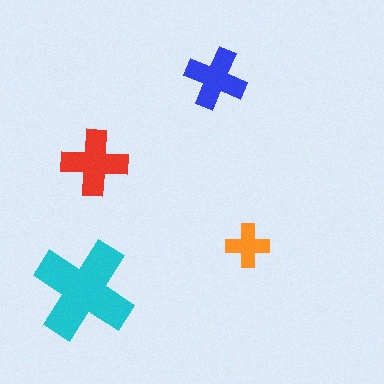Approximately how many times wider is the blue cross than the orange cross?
About 1.5 times wider.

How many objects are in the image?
There are 4 objects in the image.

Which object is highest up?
The blue cross is topmost.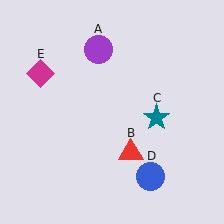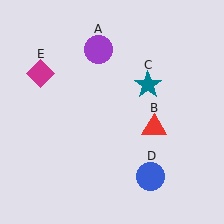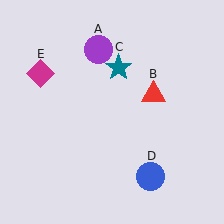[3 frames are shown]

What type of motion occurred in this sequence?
The red triangle (object B), teal star (object C) rotated counterclockwise around the center of the scene.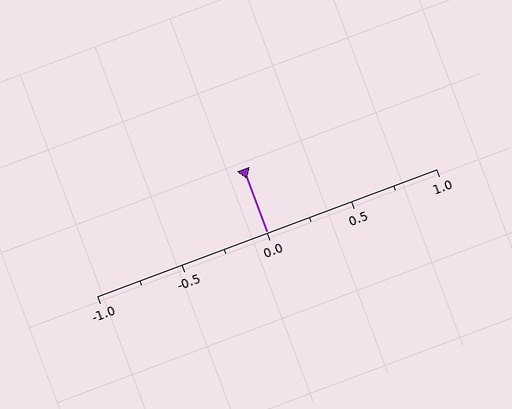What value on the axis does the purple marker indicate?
The marker indicates approximately 0.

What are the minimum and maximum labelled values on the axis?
The axis runs from -1.0 to 1.0.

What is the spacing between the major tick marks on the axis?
The major ticks are spaced 0.5 apart.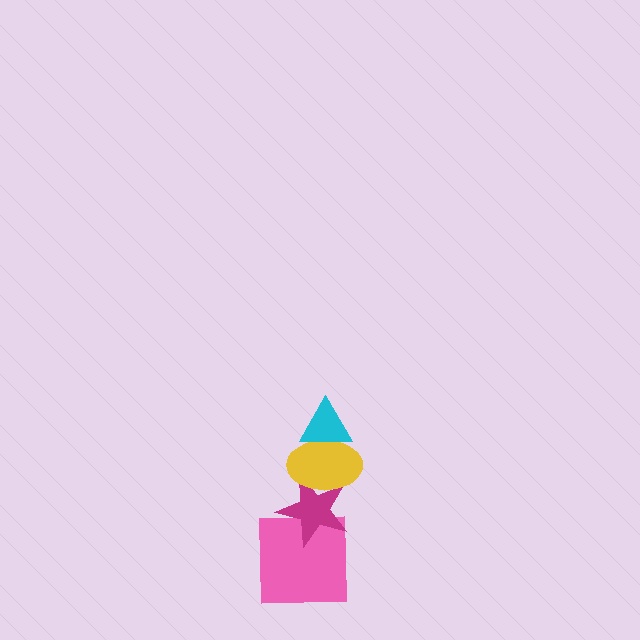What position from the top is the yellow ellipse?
The yellow ellipse is 2nd from the top.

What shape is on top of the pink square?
The magenta star is on top of the pink square.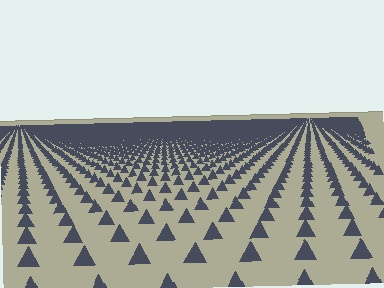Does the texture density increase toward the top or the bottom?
Density increases toward the top.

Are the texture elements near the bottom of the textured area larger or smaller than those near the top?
Larger. Near the bottom, elements are closer to the viewer and appear at a bigger on-screen size.